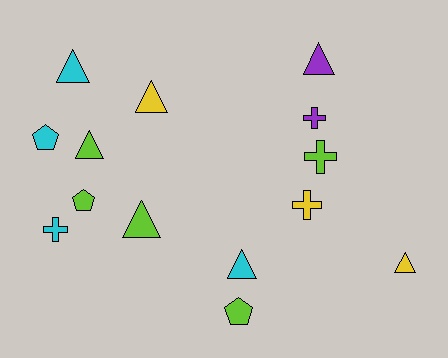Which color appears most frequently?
Lime, with 5 objects.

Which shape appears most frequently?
Triangle, with 7 objects.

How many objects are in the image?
There are 14 objects.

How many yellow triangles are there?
There are 2 yellow triangles.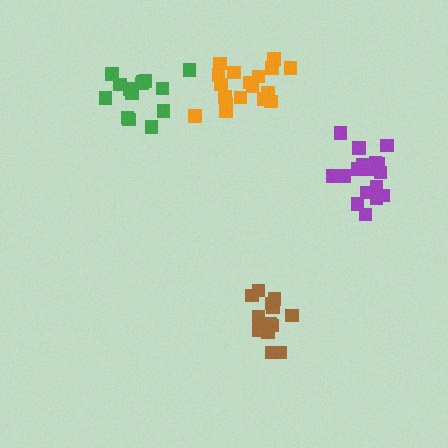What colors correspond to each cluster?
The clusters are colored: purple, green, brown, orange.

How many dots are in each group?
Group 1: 17 dots, Group 2: 14 dots, Group 3: 15 dots, Group 4: 19 dots (65 total).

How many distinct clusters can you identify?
There are 4 distinct clusters.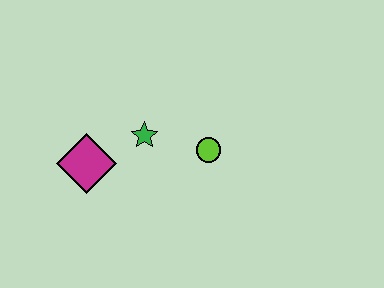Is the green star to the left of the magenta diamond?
No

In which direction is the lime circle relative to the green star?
The lime circle is to the right of the green star.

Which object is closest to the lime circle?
The green star is closest to the lime circle.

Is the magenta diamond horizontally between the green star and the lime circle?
No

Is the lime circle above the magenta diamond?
Yes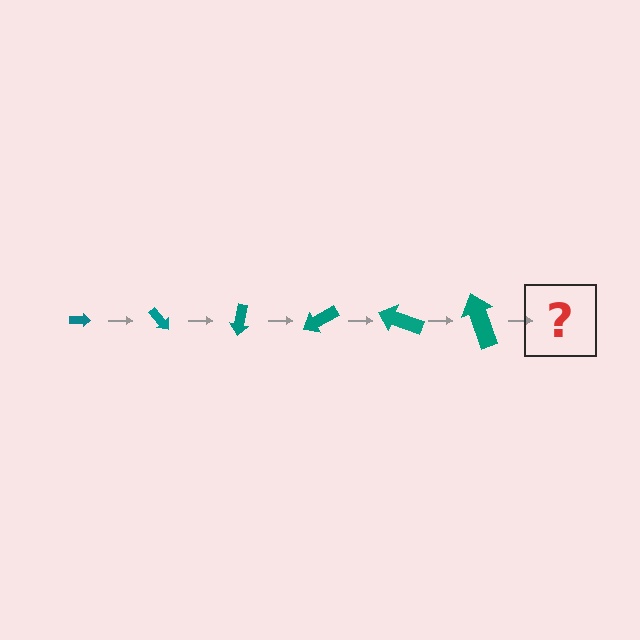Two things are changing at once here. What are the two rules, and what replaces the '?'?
The two rules are that the arrow grows larger each step and it rotates 50 degrees each step. The '?' should be an arrow, larger than the previous one and rotated 300 degrees from the start.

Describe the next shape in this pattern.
It should be an arrow, larger than the previous one and rotated 300 degrees from the start.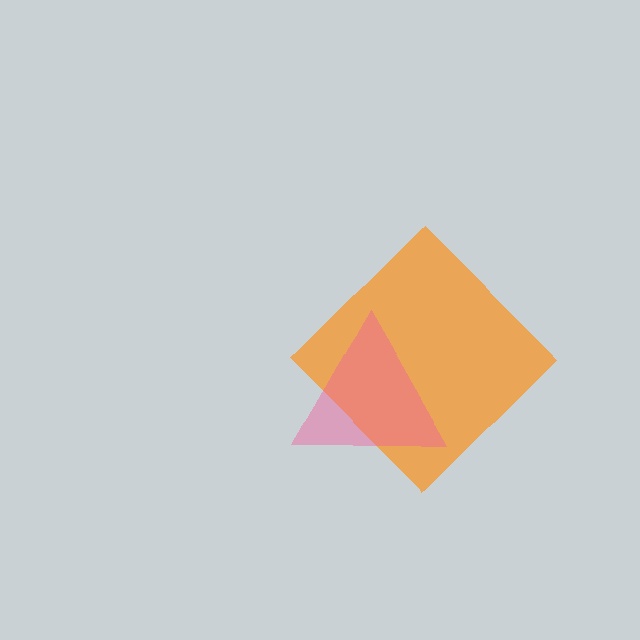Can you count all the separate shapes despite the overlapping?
Yes, there are 2 separate shapes.